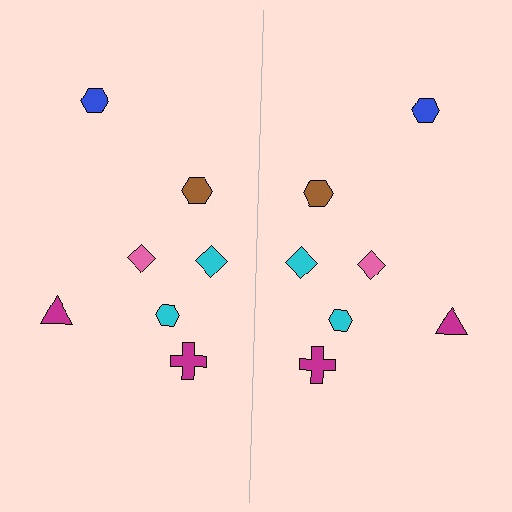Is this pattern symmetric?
Yes, this pattern has bilateral (reflection) symmetry.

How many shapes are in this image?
There are 14 shapes in this image.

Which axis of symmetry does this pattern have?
The pattern has a vertical axis of symmetry running through the center of the image.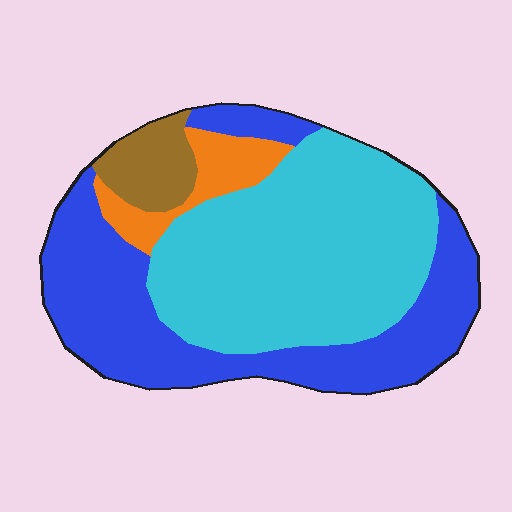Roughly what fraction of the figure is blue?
Blue takes up between a third and a half of the figure.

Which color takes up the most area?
Cyan, at roughly 45%.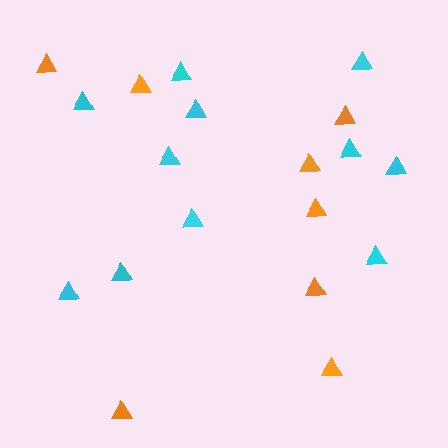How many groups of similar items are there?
There are 2 groups: one group of cyan triangles (11) and one group of orange triangles (8).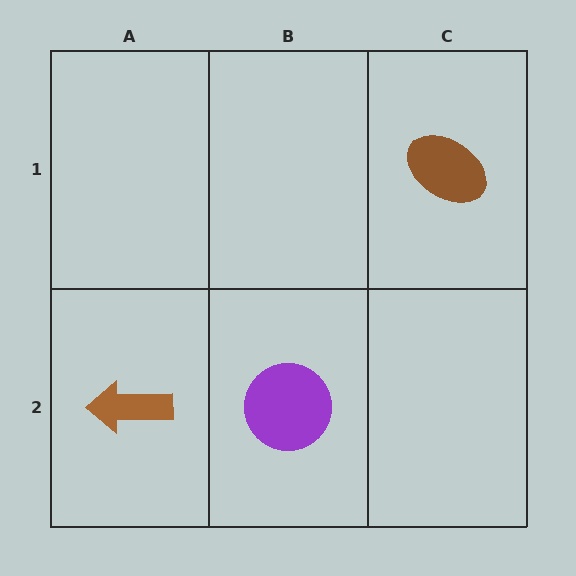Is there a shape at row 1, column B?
No, that cell is empty.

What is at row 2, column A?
A brown arrow.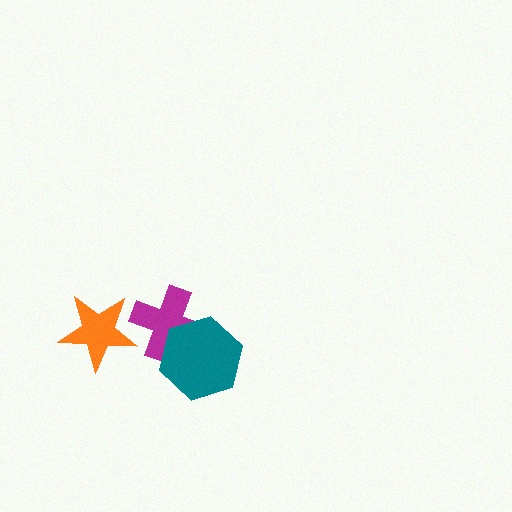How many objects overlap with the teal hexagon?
1 object overlaps with the teal hexagon.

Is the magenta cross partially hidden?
Yes, it is partially covered by another shape.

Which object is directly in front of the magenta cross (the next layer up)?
The teal hexagon is directly in front of the magenta cross.